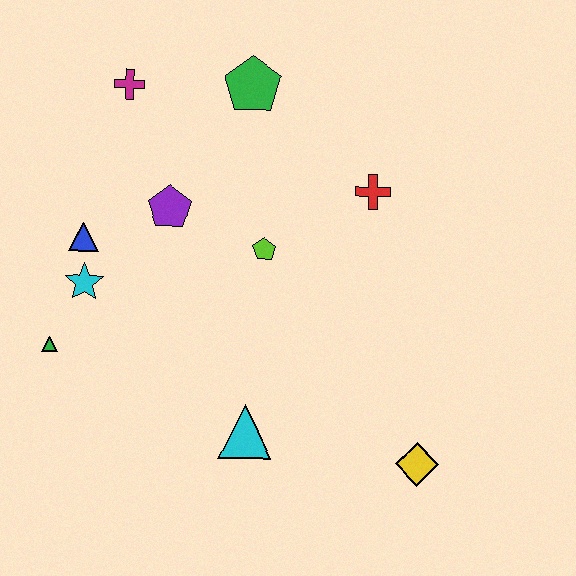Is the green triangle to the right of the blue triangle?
No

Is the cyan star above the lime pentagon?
No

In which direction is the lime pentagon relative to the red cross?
The lime pentagon is to the left of the red cross.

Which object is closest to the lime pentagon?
The purple pentagon is closest to the lime pentagon.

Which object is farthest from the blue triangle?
The yellow diamond is farthest from the blue triangle.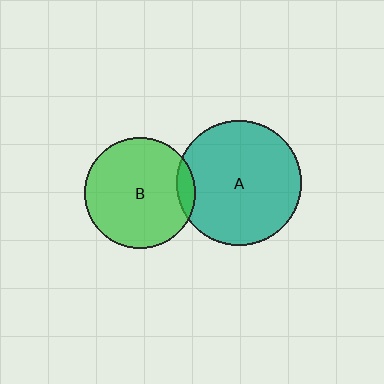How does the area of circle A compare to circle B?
Approximately 1.3 times.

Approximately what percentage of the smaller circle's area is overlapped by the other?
Approximately 10%.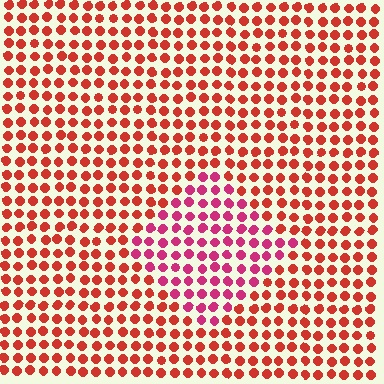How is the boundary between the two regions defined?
The boundary is defined purely by a slight shift in hue (about 33 degrees). Spacing, size, and orientation are identical on both sides.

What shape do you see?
I see a diamond.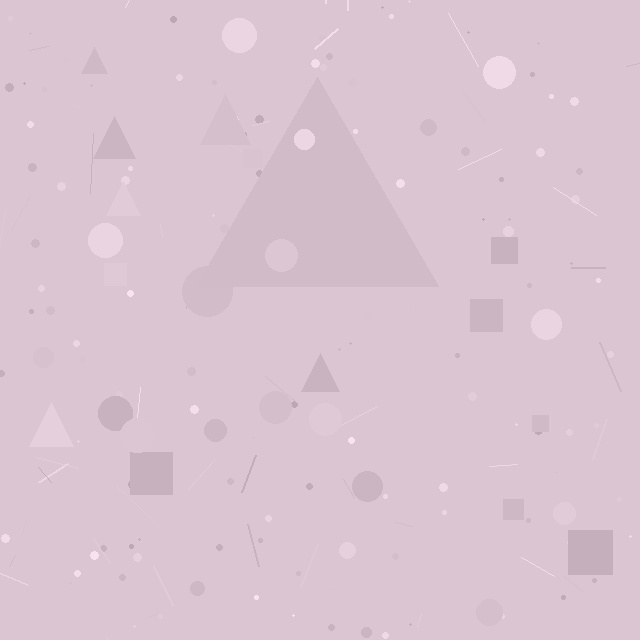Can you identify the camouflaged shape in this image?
The camouflaged shape is a triangle.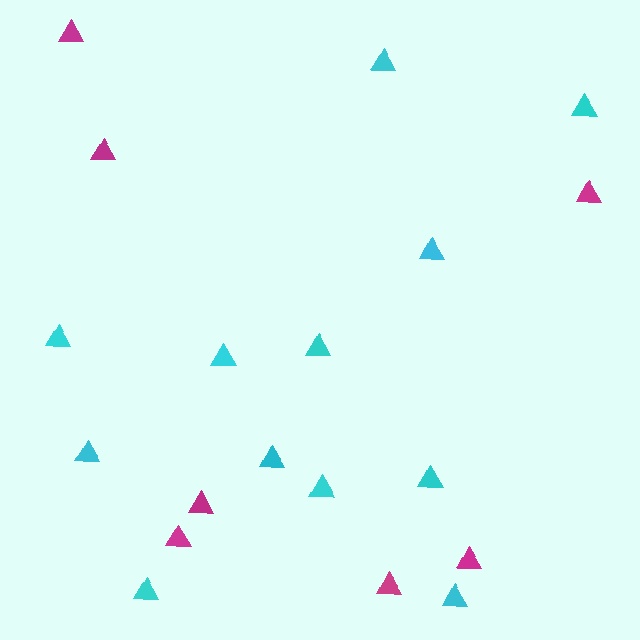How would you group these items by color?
There are 2 groups: one group of magenta triangles (7) and one group of cyan triangles (12).